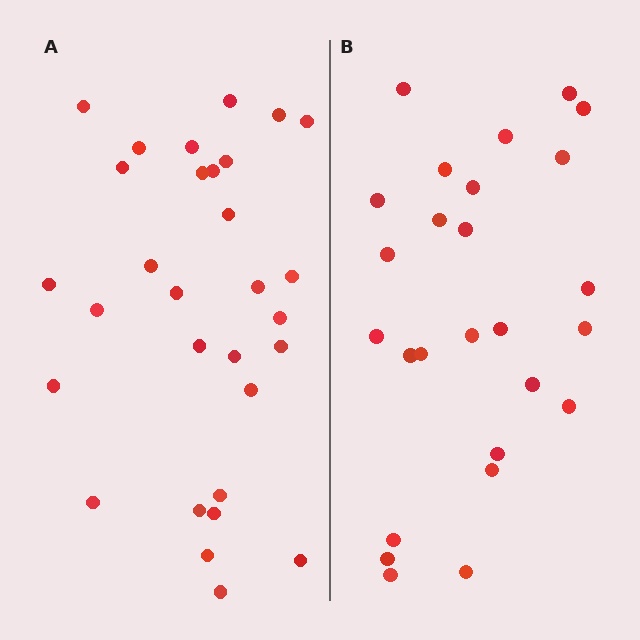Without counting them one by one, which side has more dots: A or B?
Region A (the left region) has more dots.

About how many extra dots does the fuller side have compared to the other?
Region A has about 4 more dots than region B.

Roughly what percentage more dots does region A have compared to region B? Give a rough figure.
About 15% more.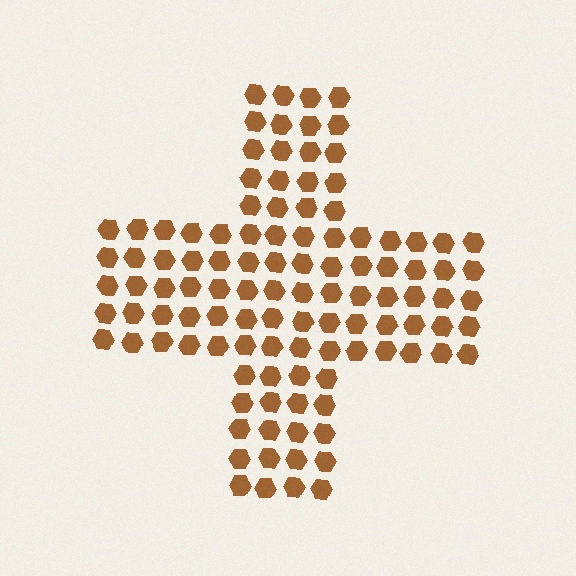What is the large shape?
The large shape is a cross.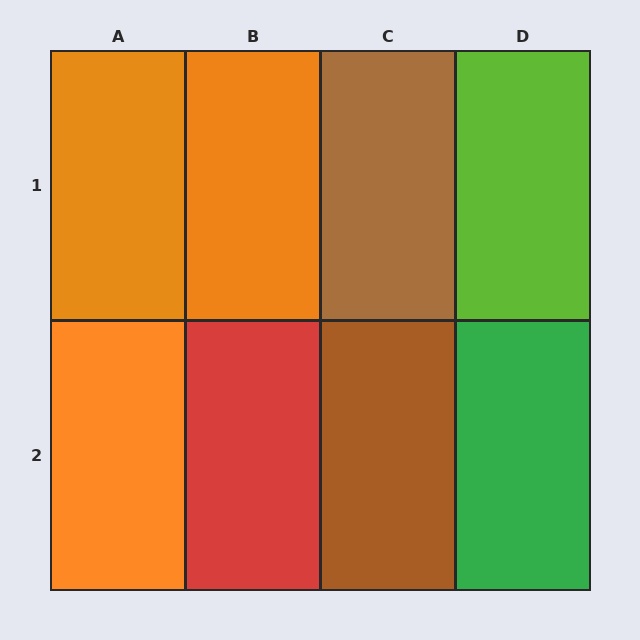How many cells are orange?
3 cells are orange.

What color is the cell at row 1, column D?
Lime.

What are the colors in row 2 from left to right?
Orange, red, brown, green.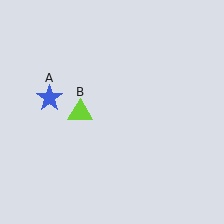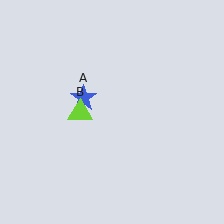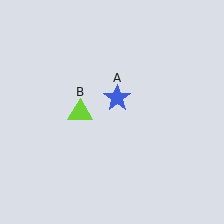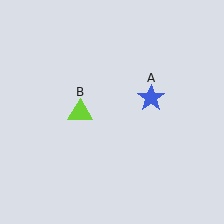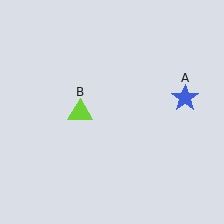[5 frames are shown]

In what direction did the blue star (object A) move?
The blue star (object A) moved right.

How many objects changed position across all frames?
1 object changed position: blue star (object A).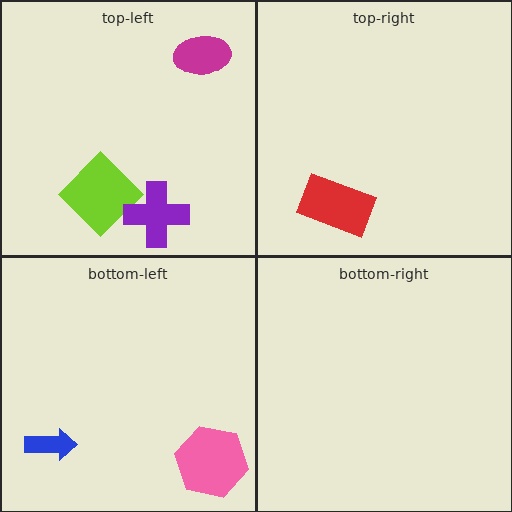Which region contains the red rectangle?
The top-right region.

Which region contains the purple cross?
The top-left region.